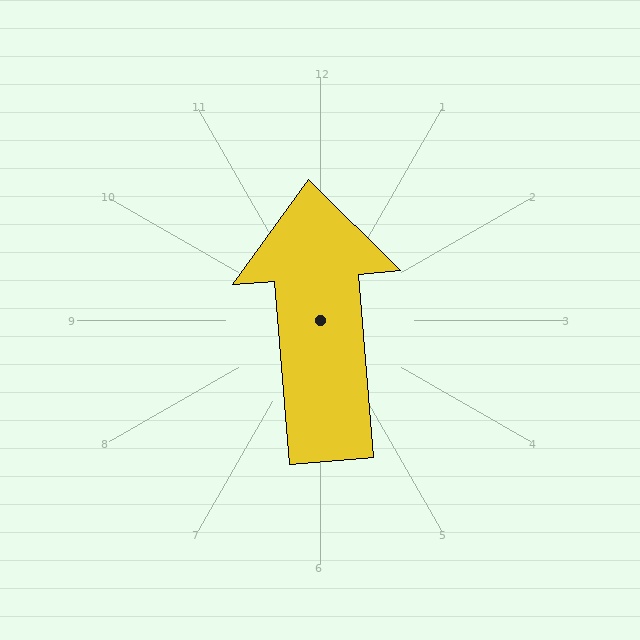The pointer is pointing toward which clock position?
Roughly 12 o'clock.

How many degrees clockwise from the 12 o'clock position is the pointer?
Approximately 355 degrees.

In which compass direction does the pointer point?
North.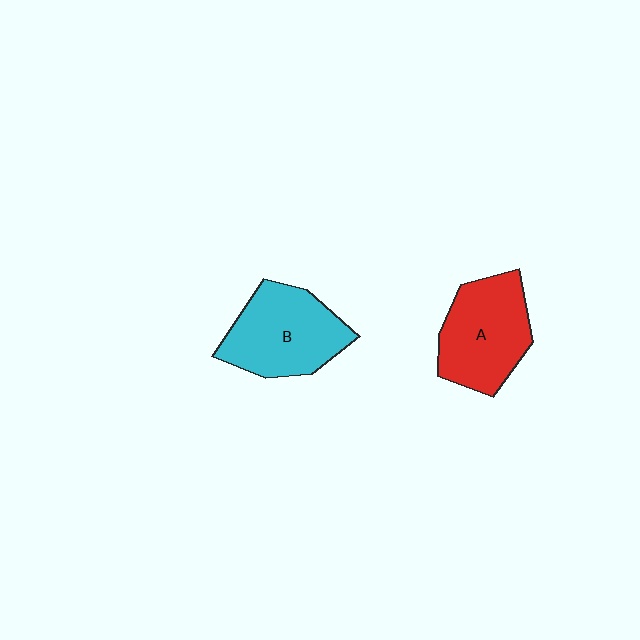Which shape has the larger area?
Shape B (cyan).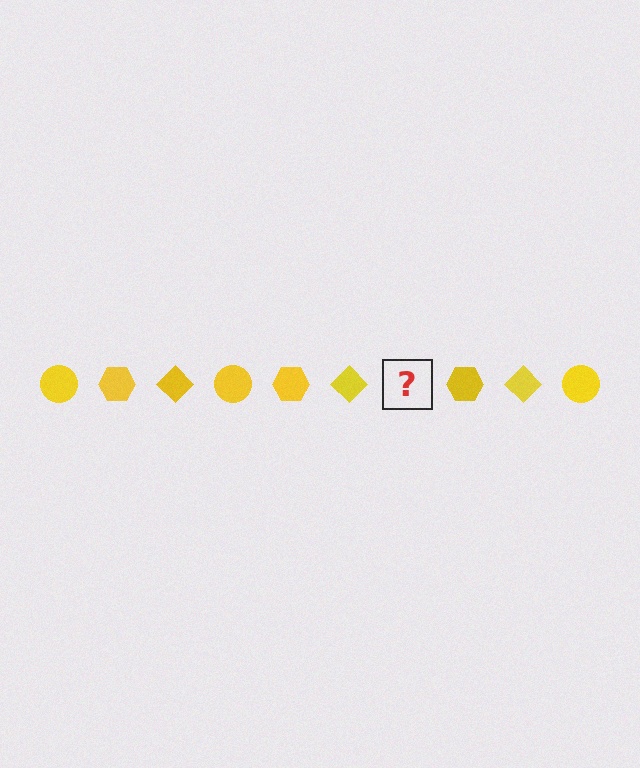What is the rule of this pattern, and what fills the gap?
The rule is that the pattern cycles through circle, hexagon, diamond shapes in yellow. The gap should be filled with a yellow circle.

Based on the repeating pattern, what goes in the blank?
The blank should be a yellow circle.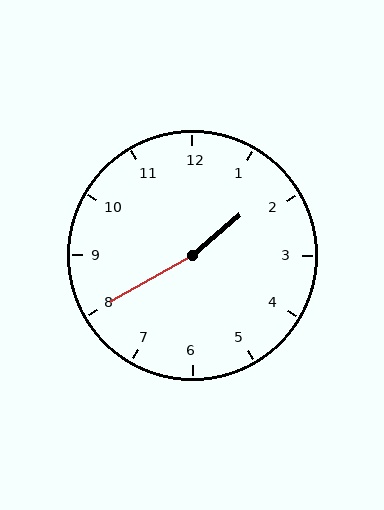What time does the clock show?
1:40.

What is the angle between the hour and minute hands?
Approximately 170 degrees.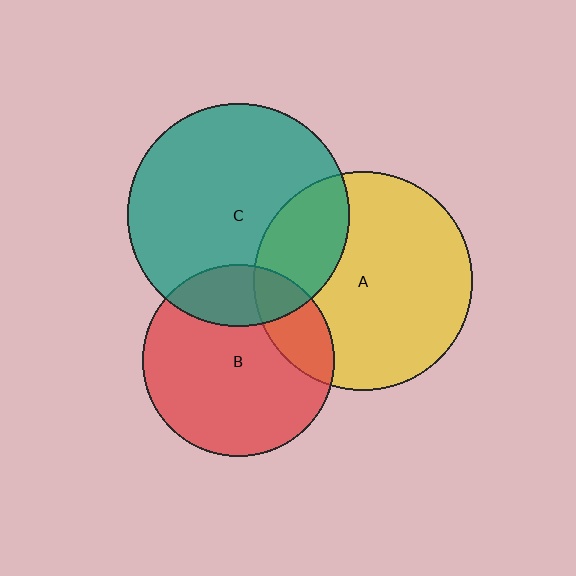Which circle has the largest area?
Circle C (teal).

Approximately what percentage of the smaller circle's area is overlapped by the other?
Approximately 20%.